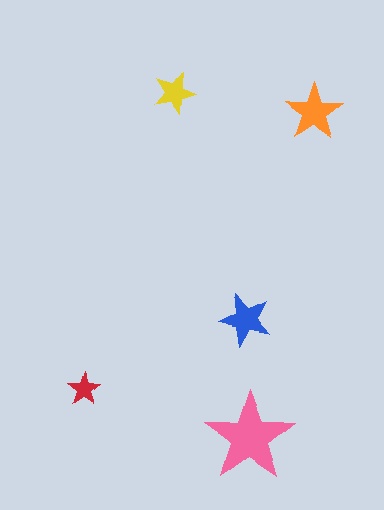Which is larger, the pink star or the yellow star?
The pink one.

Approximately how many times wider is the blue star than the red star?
About 1.5 times wider.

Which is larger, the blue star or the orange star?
The orange one.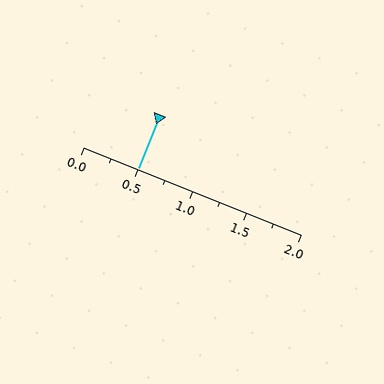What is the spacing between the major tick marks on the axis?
The major ticks are spaced 0.5 apart.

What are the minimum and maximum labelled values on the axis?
The axis runs from 0.0 to 2.0.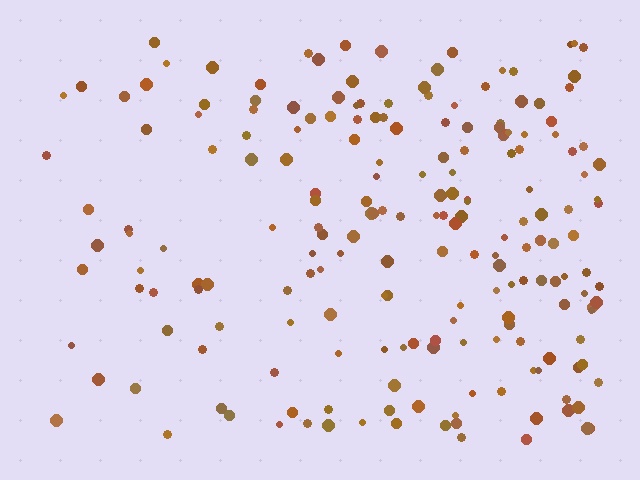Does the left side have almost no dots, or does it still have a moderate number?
Still a moderate number, just noticeably fewer than the right.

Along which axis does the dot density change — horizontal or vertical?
Horizontal.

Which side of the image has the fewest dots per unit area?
The left.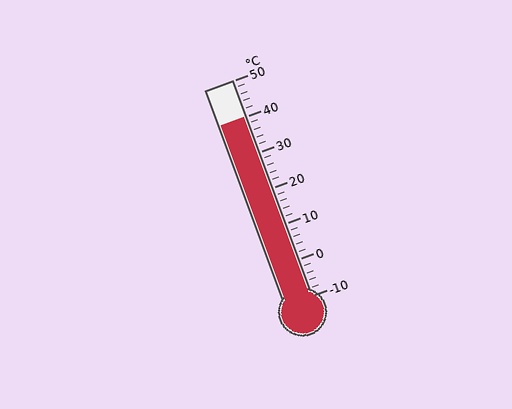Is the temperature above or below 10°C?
The temperature is above 10°C.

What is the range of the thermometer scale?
The thermometer scale ranges from -10°C to 50°C.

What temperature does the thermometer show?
The thermometer shows approximately 40°C.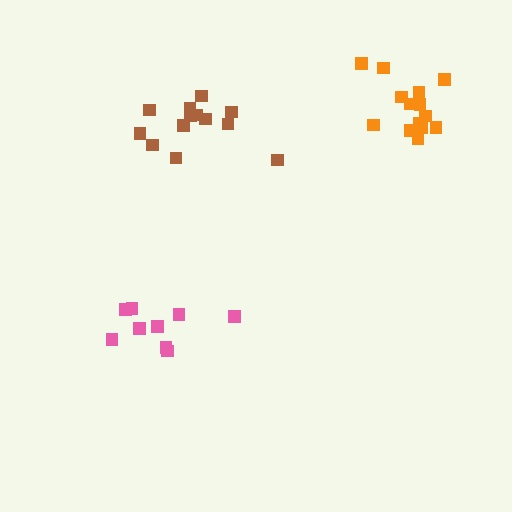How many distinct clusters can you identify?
There are 3 distinct clusters.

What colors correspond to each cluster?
The clusters are colored: brown, orange, pink.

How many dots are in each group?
Group 1: 13 dots, Group 2: 14 dots, Group 3: 9 dots (36 total).